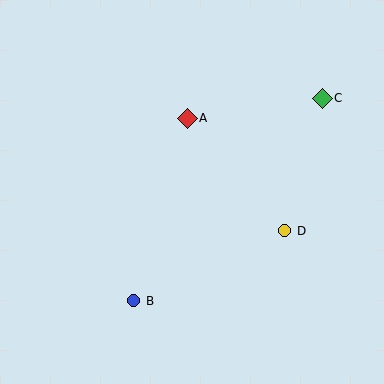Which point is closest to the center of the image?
Point A at (187, 118) is closest to the center.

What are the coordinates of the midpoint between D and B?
The midpoint between D and B is at (209, 266).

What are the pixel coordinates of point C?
Point C is at (322, 98).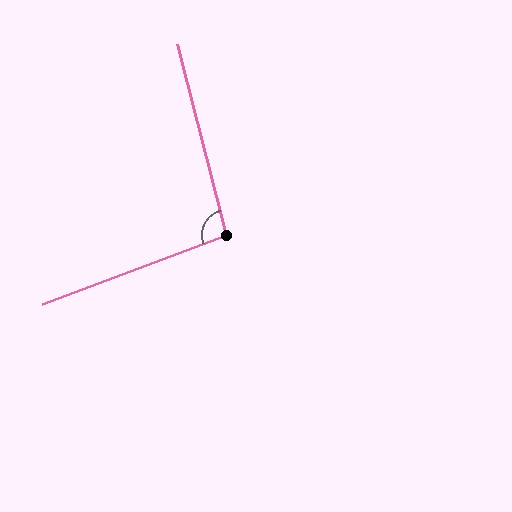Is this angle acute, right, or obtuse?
It is obtuse.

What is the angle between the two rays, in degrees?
Approximately 96 degrees.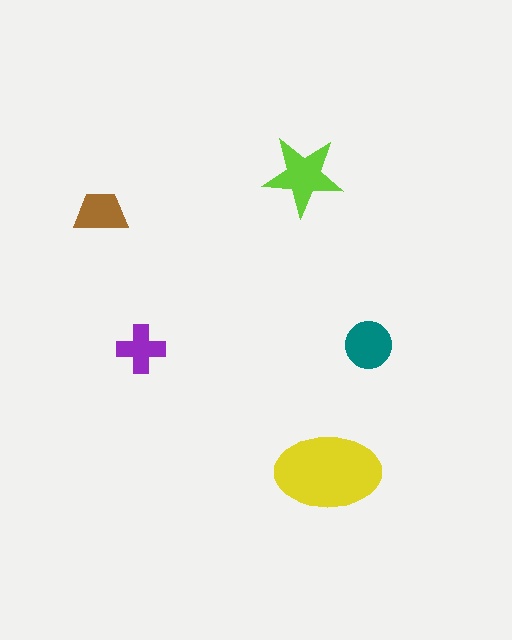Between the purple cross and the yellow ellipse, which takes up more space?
The yellow ellipse.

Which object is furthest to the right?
The teal circle is rightmost.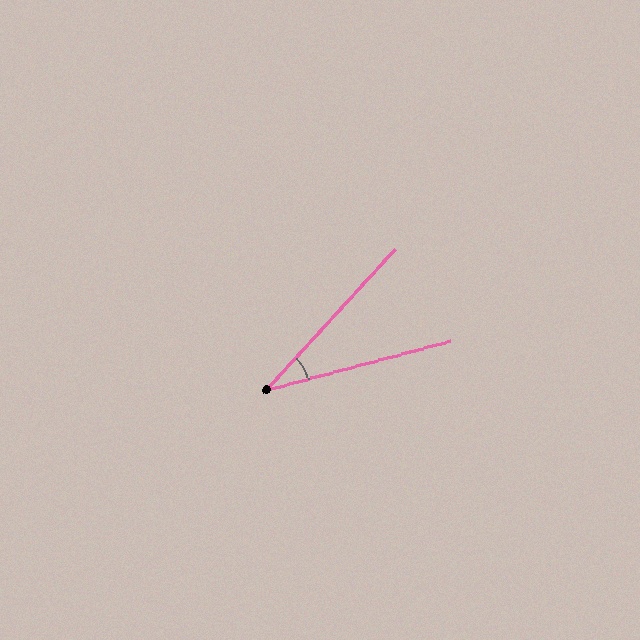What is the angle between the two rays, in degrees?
Approximately 33 degrees.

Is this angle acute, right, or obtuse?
It is acute.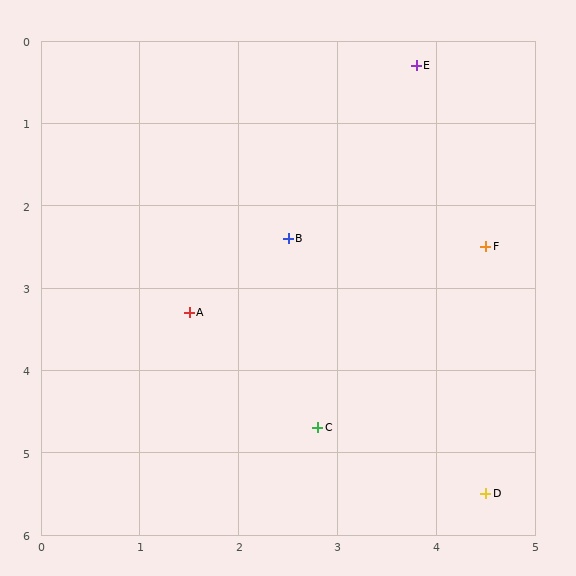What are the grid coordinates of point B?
Point B is at approximately (2.5, 2.4).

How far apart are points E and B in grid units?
Points E and B are about 2.5 grid units apart.